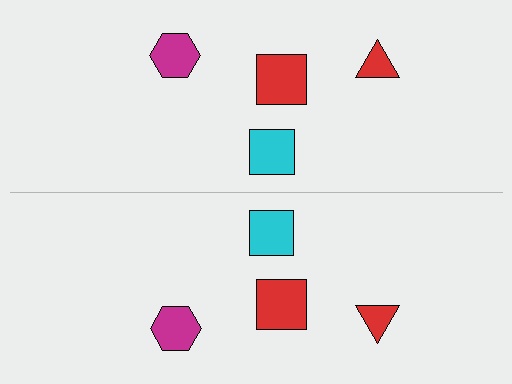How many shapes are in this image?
There are 8 shapes in this image.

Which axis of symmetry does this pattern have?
The pattern has a horizontal axis of symmetry running through the center of the image.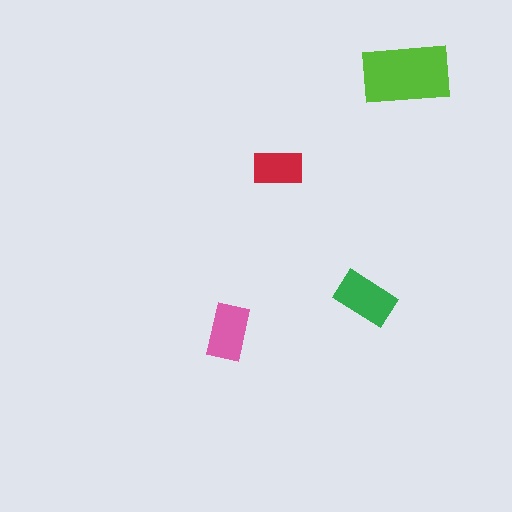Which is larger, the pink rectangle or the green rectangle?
The green one.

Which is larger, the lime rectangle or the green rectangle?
The lime one.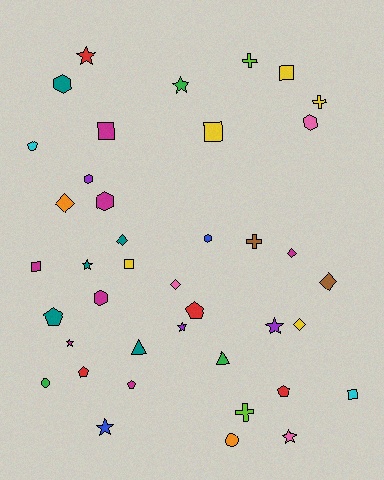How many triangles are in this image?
There are 2 triangles.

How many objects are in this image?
There are 40 objects.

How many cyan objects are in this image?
There are 2 cyan objects.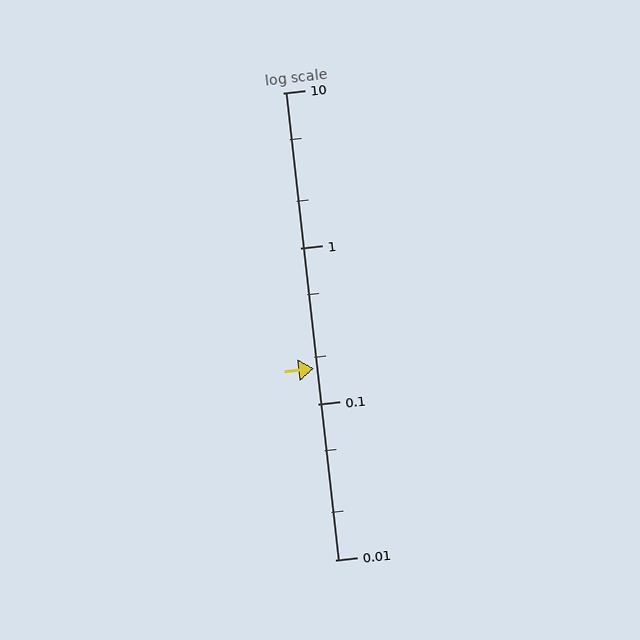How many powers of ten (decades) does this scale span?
The scale spans 3 decades, from 0.01 to 10.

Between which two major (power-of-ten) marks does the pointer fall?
The pointer is between 0.1 and 1.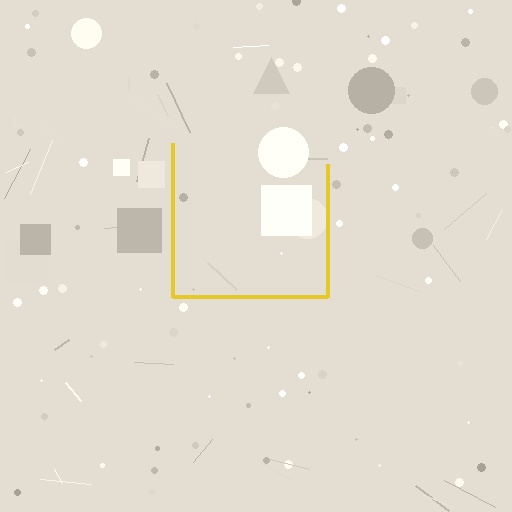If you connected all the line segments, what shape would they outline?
They would outline a square.